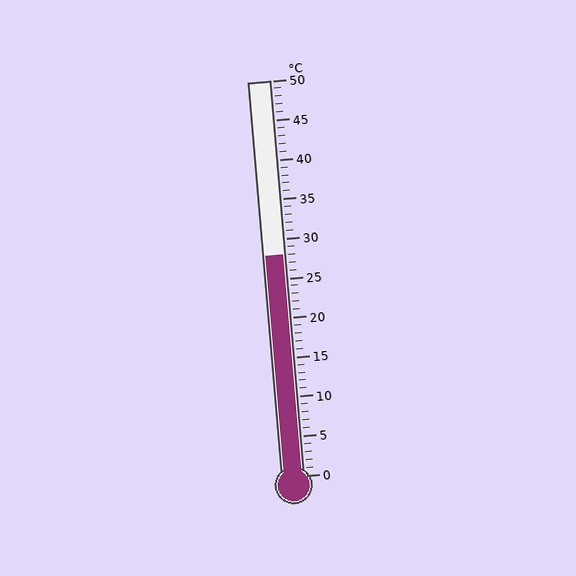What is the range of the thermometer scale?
The thermometer scale ranges from 0°C to 50°C.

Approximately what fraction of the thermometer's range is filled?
The thermometer is filled to approximately 55% of its range.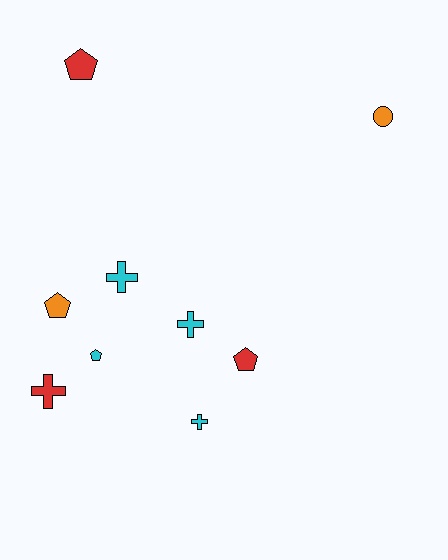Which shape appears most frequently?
Pentagon, with 4 objects.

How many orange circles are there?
There is 1 orange circle.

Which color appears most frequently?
Cyan, with 4 objects.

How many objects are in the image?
There are 9 objects.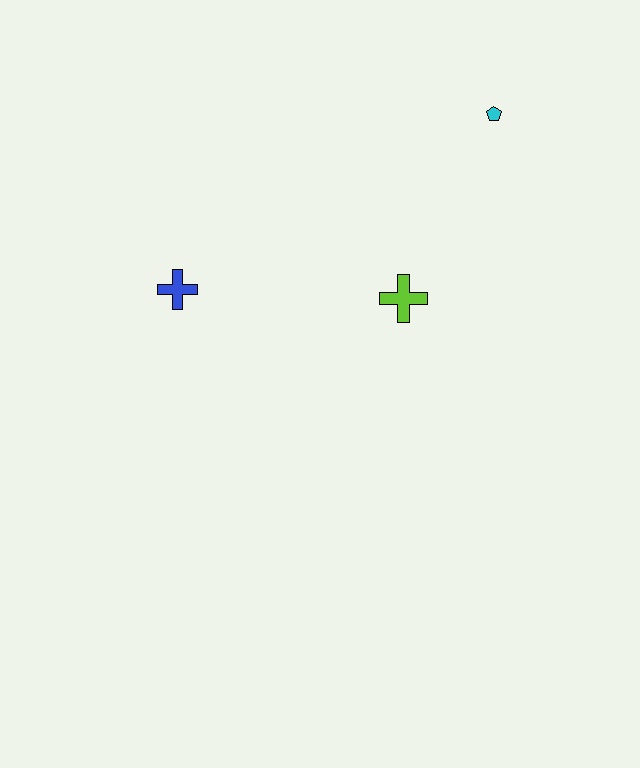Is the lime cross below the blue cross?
Yes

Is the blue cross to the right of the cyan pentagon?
No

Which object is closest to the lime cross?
The cyan pentagon is closest to the lime cross.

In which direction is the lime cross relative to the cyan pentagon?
The lime cross is below the cyan pentagon.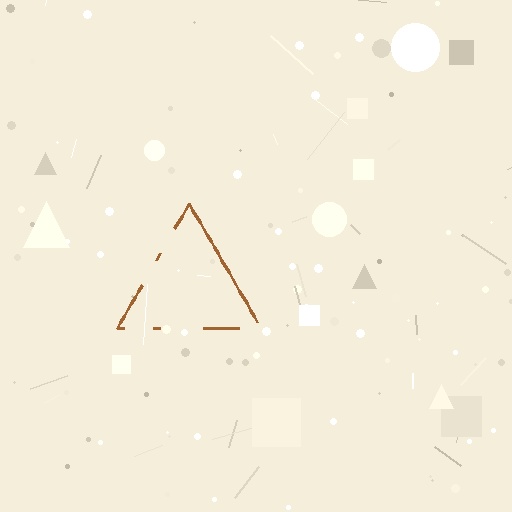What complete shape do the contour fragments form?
The contour fragments form a triangle.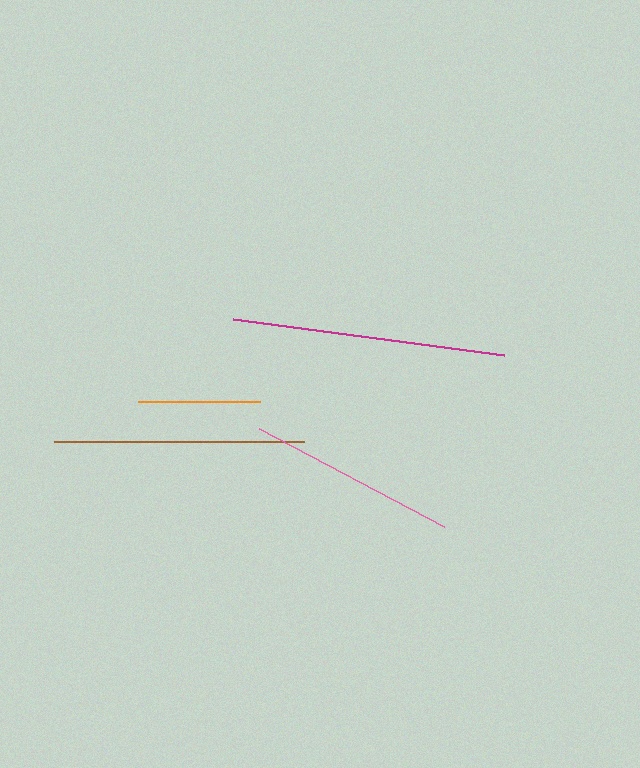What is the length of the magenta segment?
The magenta segment is approximately 273 pixels long.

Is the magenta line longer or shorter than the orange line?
The magenta line is longer than the orange line.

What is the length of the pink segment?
The pink segment is approximately 209 pixels long.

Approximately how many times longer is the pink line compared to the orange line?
The pink line is approximately 1.7 times the length of the orange line.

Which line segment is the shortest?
The orange line is the shortest at approximately 122 pixels.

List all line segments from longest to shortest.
From longest to shortest: magenta, brown, pink, orange.